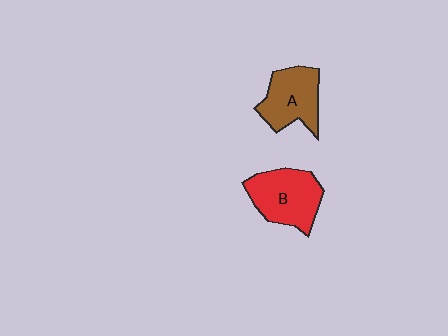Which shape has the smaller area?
Shape A (brown).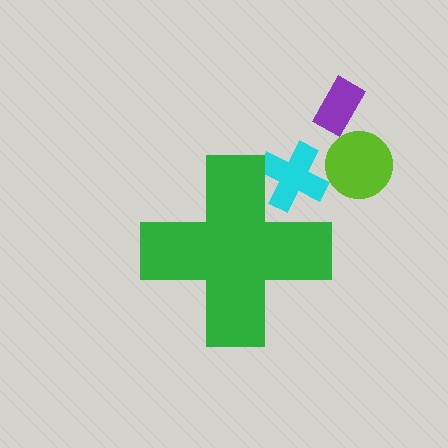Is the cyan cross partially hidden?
Yes, the cyan cross is partially hidden behind the green cross.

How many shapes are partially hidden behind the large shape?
1 shape is partially hidden.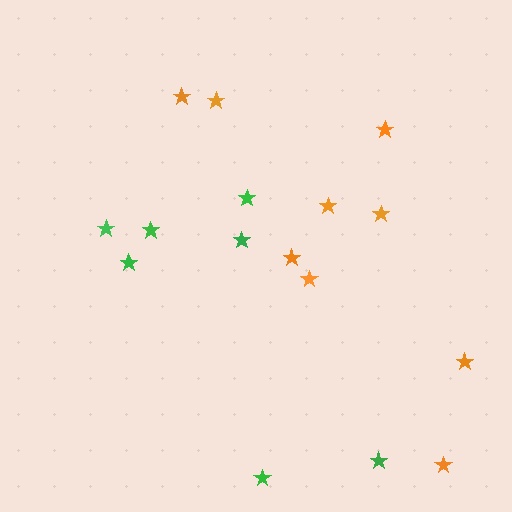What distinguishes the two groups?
There are 2 groups: one group of green stars (7) and one group of orange stars (9).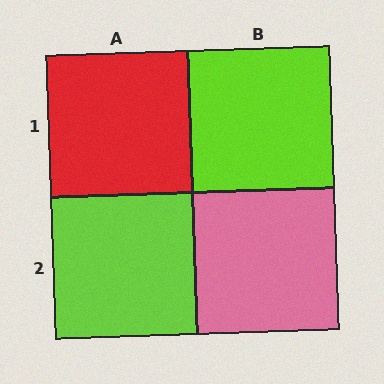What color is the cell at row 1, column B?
Lime.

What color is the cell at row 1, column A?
Red.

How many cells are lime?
2 cells are lime.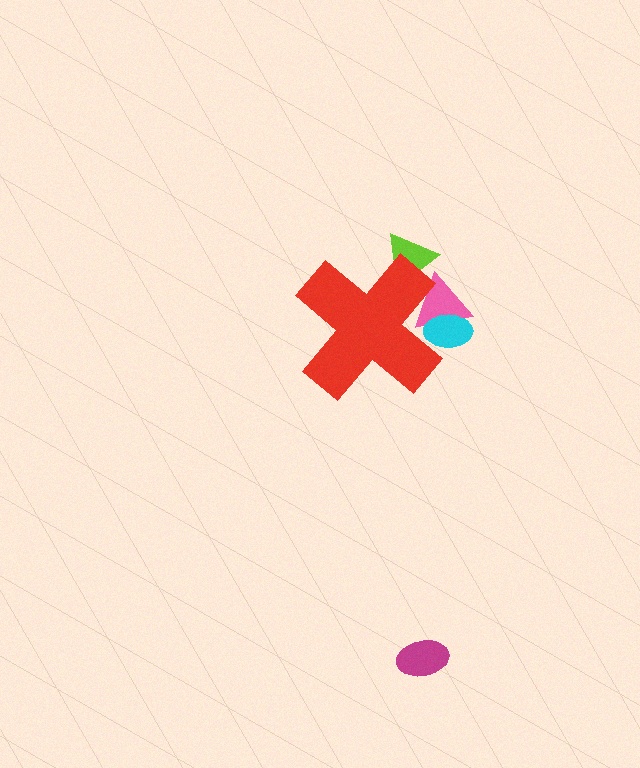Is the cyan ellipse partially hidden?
Yes, the cyan ellipse is partially hidden behind the red cross.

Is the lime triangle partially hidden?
Yes, the lime triangle is partially hidden behind the red cross.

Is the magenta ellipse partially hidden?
No, the magenta ellipse is fully visible.